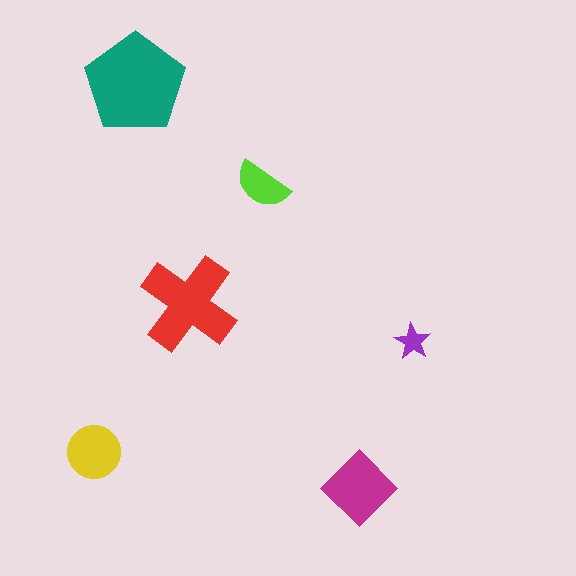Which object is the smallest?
The purple star.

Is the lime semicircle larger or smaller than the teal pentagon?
Smaller.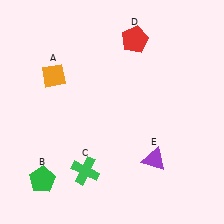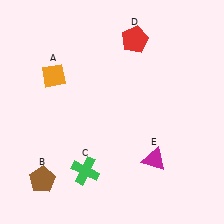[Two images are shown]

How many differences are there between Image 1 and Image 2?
There are 2 differences between the two images.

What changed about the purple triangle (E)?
In Image 1, E is purple. In Image 2, it changed to magenta.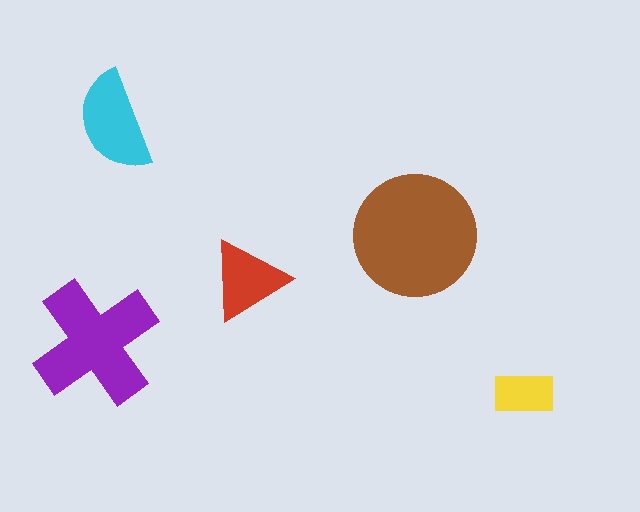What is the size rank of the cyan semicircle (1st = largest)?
3rd.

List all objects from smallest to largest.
The yellow rectangle, the red triangle, the cyan semicircle, the purple cross, the brown circle.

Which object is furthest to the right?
The yellow rectangle is rightmost.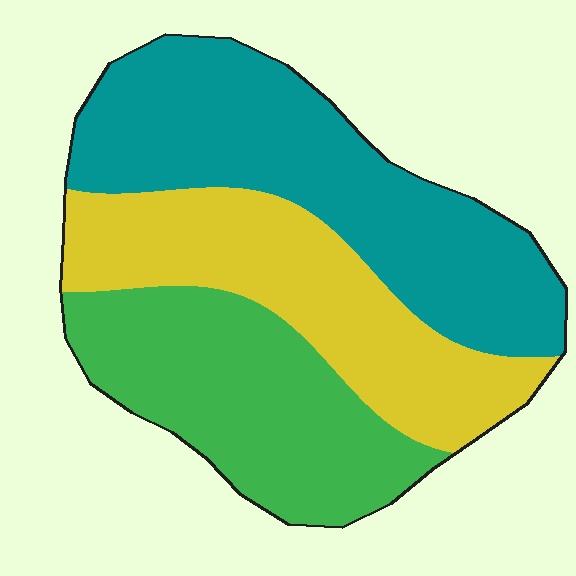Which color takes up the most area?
Teal, at roughly 40%.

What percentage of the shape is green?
Green covers roughly 30% of the shape.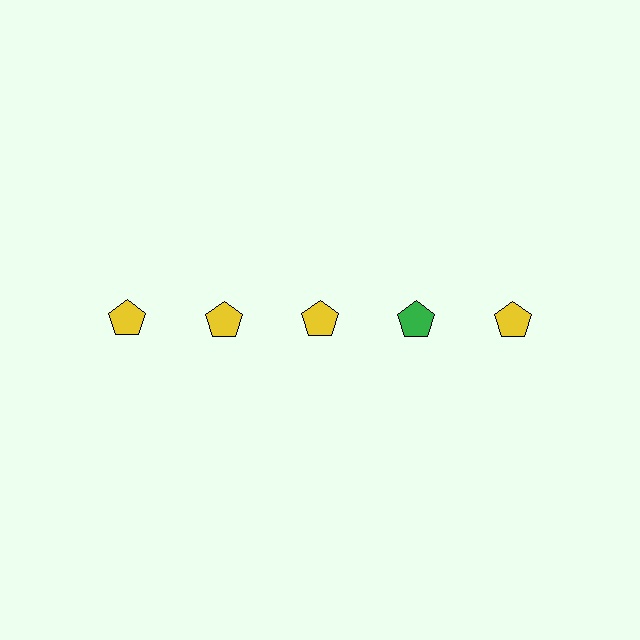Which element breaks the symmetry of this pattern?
The green pentagon in the top row, second from right column breaks the symmetry. All other shapes are yellow pentagons.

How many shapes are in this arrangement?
There are 5 shapes arranged in a grid pattern.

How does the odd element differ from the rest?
It has a different color: green instead of yellow.